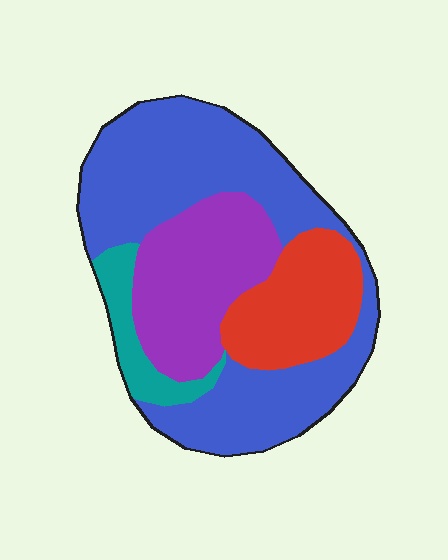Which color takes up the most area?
Blue, at roughly 50%.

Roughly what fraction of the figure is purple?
Purple takes up about one quarter (1/4) of the figure.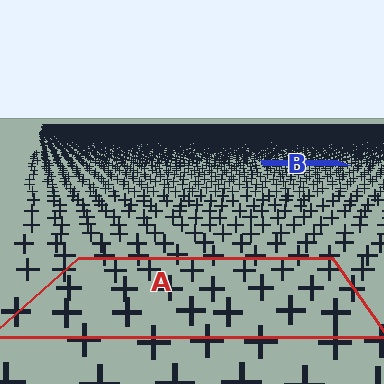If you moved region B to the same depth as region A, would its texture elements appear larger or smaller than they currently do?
They would appear larger. At a closer depth, the same texture elements are projected at a bigger on-screen size.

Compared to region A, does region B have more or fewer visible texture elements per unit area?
Region B has more texture elements per unit area — they are packed more densely because it is farther away.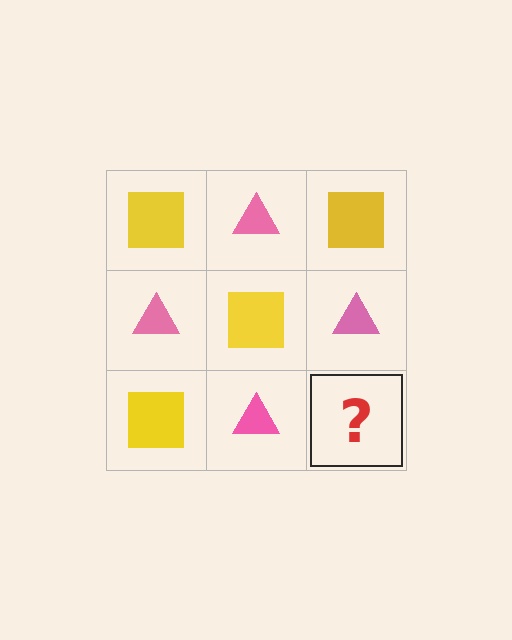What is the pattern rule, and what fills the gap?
The rule is that it alternates yellow square and pink triangle in a checkerboard pattern. The gap should be filled with a yellow square.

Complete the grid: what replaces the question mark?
The question mark should be replaced with a yellow square.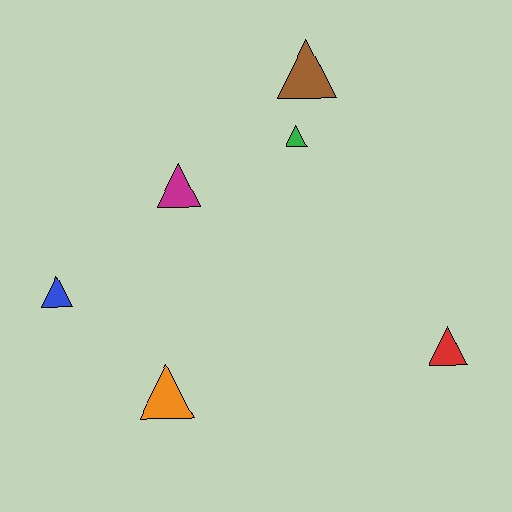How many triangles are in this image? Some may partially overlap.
There are 6 triangles.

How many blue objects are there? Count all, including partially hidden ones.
There is 1 blue object.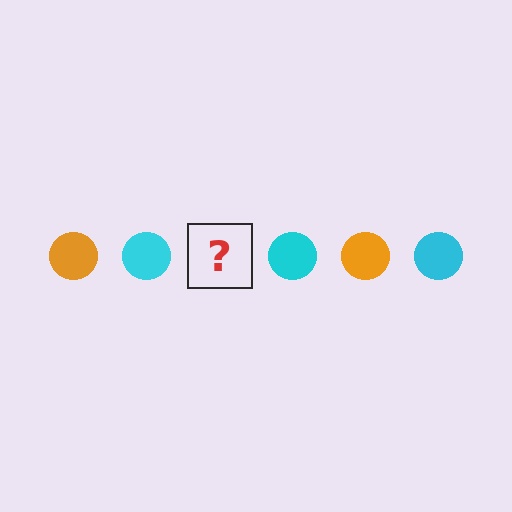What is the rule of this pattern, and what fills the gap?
The rule is that the pattern cycles through orange, cyan circles. The gap should be filled with an orange circle.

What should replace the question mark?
The question mark should be replaced with an orange circle.